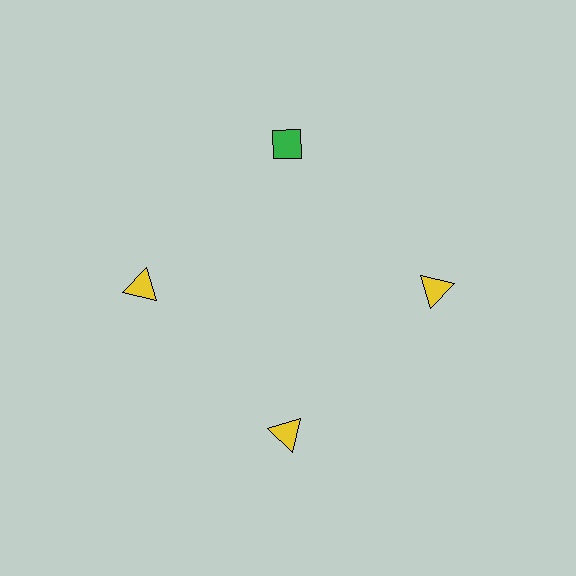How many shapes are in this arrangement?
There are 4 shapes arranged in a ring pattern.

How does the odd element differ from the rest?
It differs in both color (green instead of yellow) and shape (diamond instead of triangle).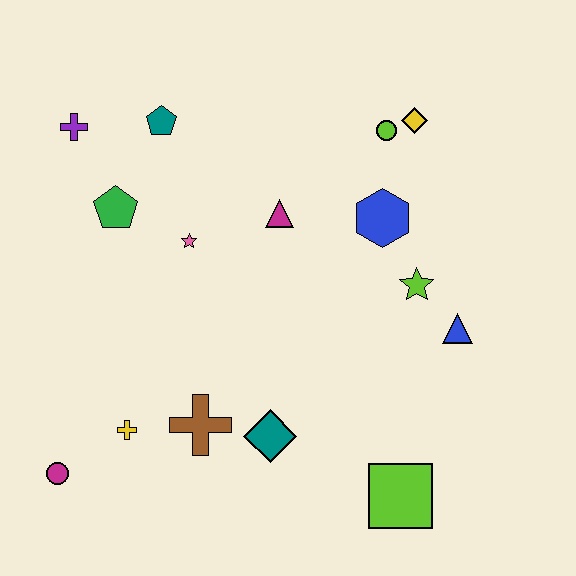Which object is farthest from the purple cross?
The lime square is farthest from the purple cross.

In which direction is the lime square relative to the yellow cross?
The lime square is to the right of the yellow cross.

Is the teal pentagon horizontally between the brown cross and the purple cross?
Yes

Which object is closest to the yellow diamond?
The lime circle is closest to the yellow diamond.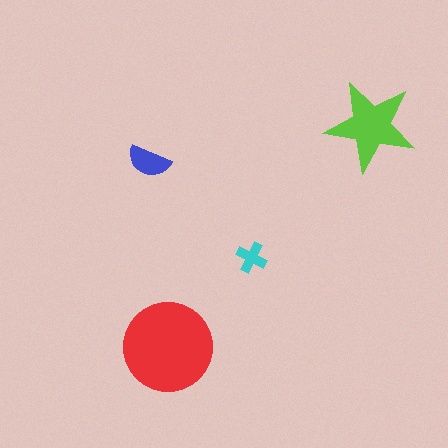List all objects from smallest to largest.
The cyan cross, the blue semicircle, the lime star, the red circle.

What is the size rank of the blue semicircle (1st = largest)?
3rd.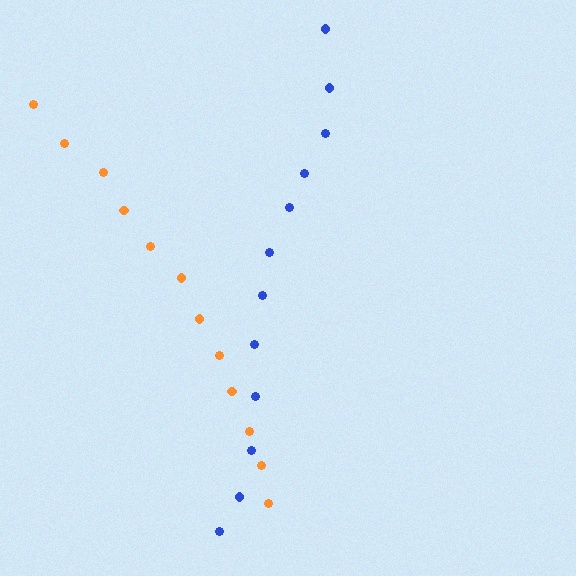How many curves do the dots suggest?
There are 2 distinct paths.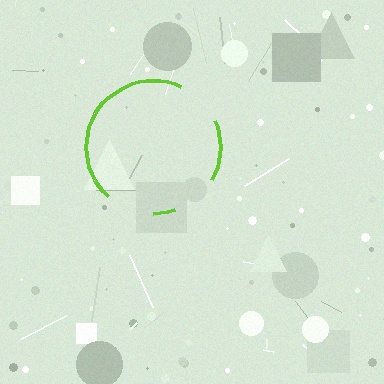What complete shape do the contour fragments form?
The contour fragments form a circle.